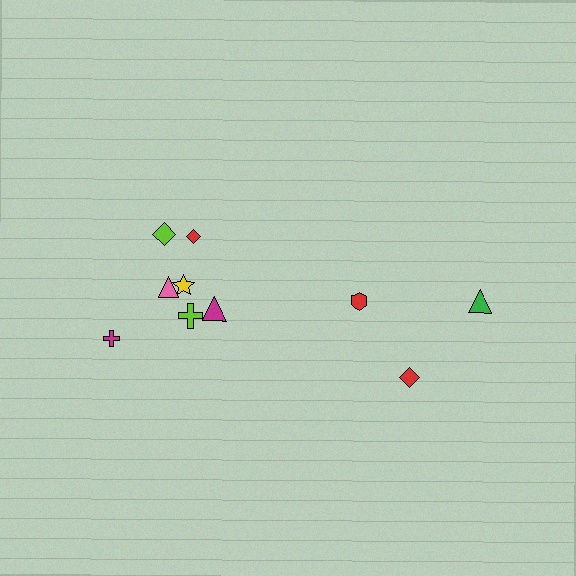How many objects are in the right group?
There are 3 objects.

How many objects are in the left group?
There are 7 objects.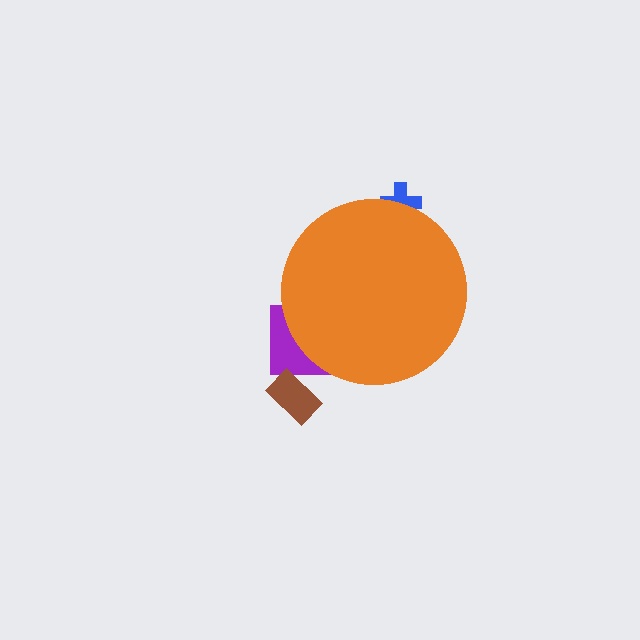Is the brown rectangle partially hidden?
No, the brown rectangle is fully visible.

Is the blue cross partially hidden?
Yes, the blue cross is partially hidden behind the orange circle.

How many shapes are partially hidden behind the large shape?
2 shapes are partially hidden.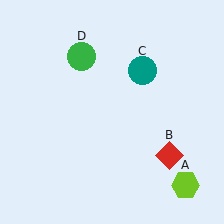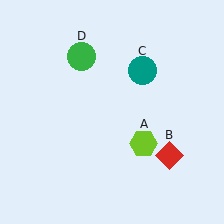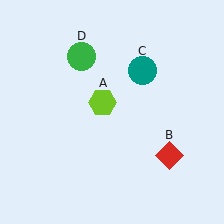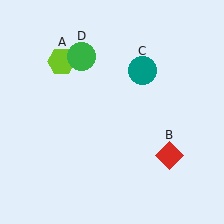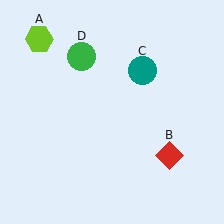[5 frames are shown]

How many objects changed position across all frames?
1 object changed position: lime hexagon (object A).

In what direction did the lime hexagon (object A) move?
The lime hexagon (object A) moved up and to the left.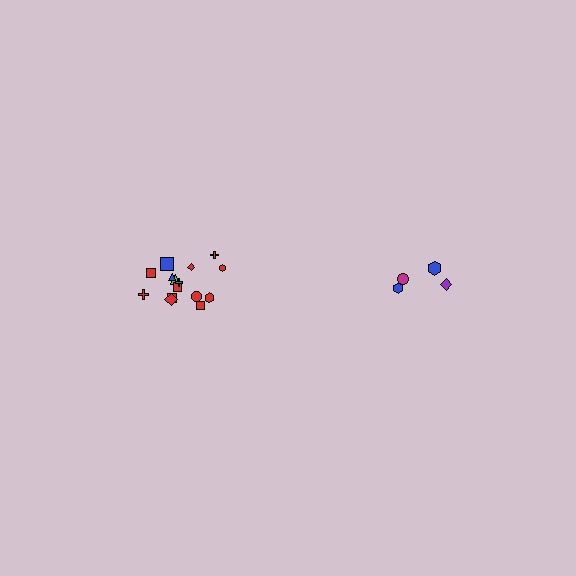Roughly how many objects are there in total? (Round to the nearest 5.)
Roughly 20 objects in total.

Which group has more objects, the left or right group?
The left group.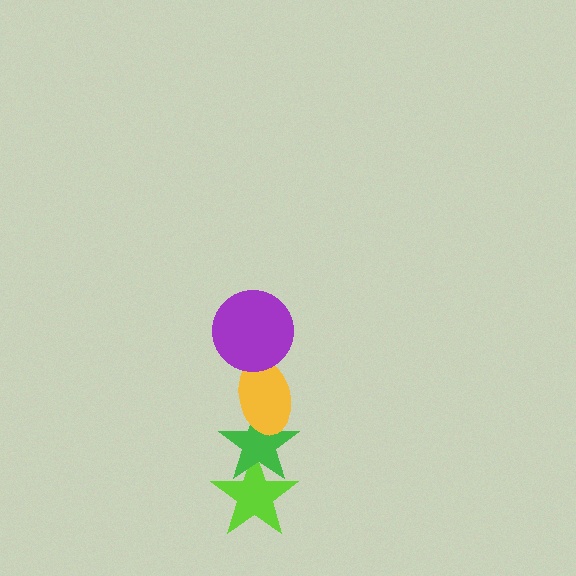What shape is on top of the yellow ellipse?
The purple circle is on top of the yellow ellipse.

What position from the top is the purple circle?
The purple circle is 1st from the top.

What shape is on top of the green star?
The yellow ellipse is on top of the green star.